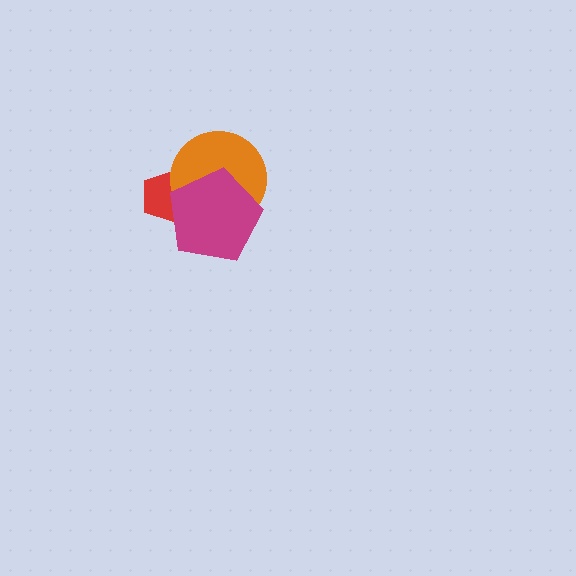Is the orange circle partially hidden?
Yes, it is partially covered by another shape.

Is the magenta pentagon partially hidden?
No, no other shape covers it.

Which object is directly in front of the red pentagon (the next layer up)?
The orange circle is directly in front of the red pentagon.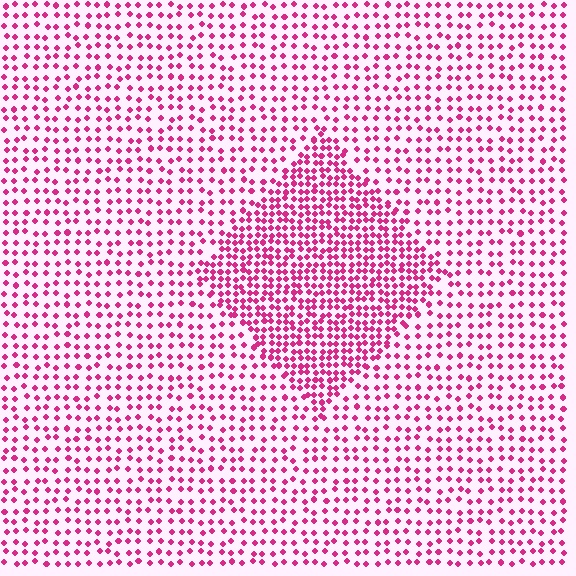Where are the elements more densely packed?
The elements are more densely packed inside the diamond boundary.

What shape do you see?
I see a diamond.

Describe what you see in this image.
The image contains small magenta elements arranged at two different densities. A diamond-shaped region is visible where the elements are more densely packed than the surrounding area.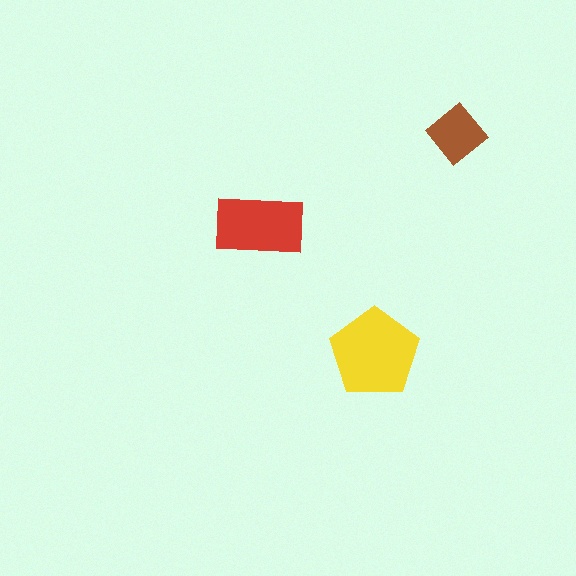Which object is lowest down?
The yellow pentagon is bottommost.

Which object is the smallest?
The brown diamond.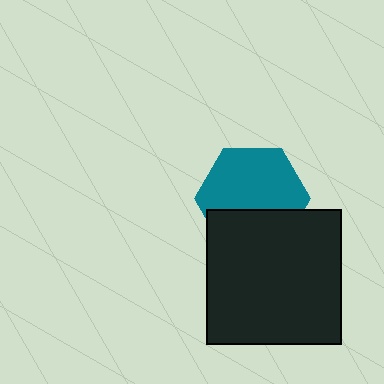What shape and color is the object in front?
The object in front is a black square.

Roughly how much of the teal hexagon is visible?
About half of it is visible (roughly 64%).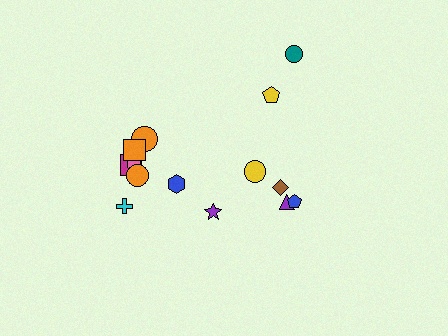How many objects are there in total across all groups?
There are 14 objects.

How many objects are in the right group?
There are 6 objects.